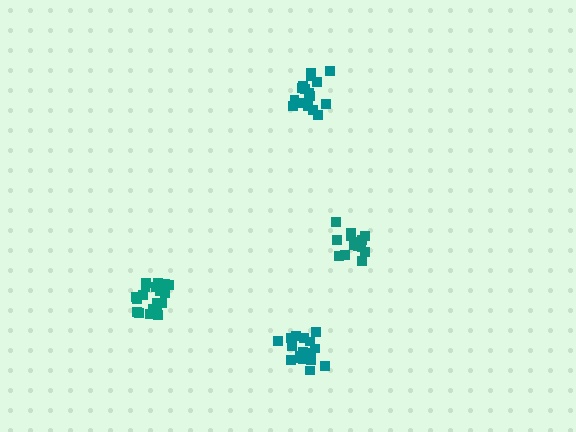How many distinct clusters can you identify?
There are 4 distinct clusters.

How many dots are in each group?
Group 1: 19 dots, Group 2: 17 dots, Group 3: 14 dots, Group 4: 20 dots (70 total).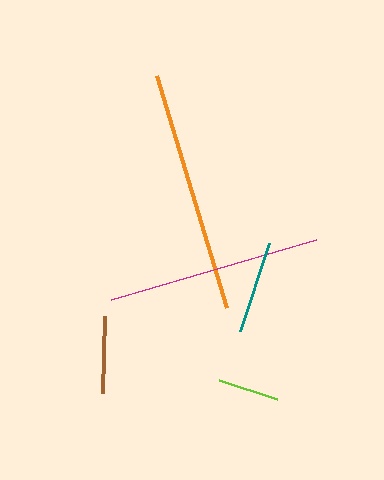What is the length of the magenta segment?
The magenta segment is approximately 214 pixels long.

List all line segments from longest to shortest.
From longest to shortest: orange, magenta, teal, brown, lime.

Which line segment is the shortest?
The lime line is the shortest at approximately 62 pixels.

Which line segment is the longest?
The orange line is the longest at approximately 243 pixels.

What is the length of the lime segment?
The lime segment is approximately 62 pixels long.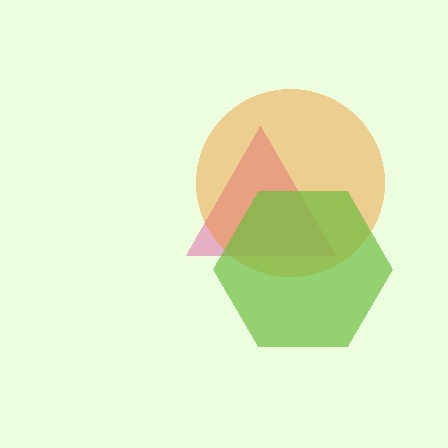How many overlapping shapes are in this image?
There are 3 overlapping shapes in the image.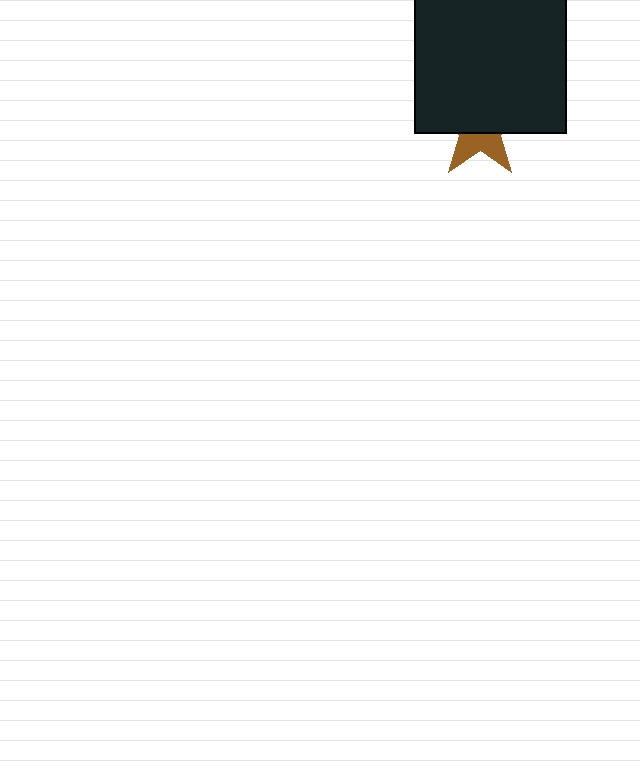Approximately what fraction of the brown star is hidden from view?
Roughly 61% of the brown star is hidden behind the black square.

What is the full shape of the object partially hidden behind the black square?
The partially hidden object is a brown star.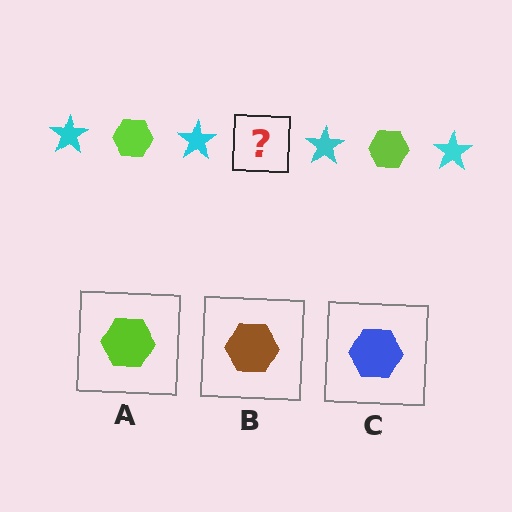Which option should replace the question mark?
Option A.